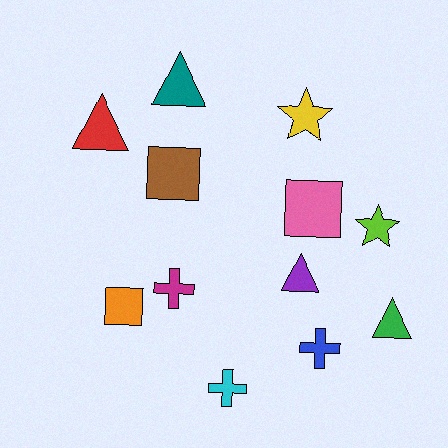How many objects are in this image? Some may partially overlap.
There are 12 objects.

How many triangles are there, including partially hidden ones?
There are 4 triangles.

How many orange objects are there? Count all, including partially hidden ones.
There is 1 orange object.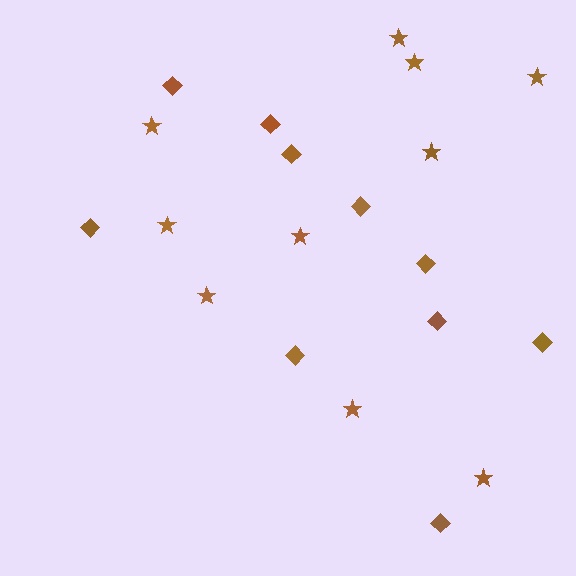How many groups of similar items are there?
There are 2 groups: one group of stars (10) and one group of diamonds (10).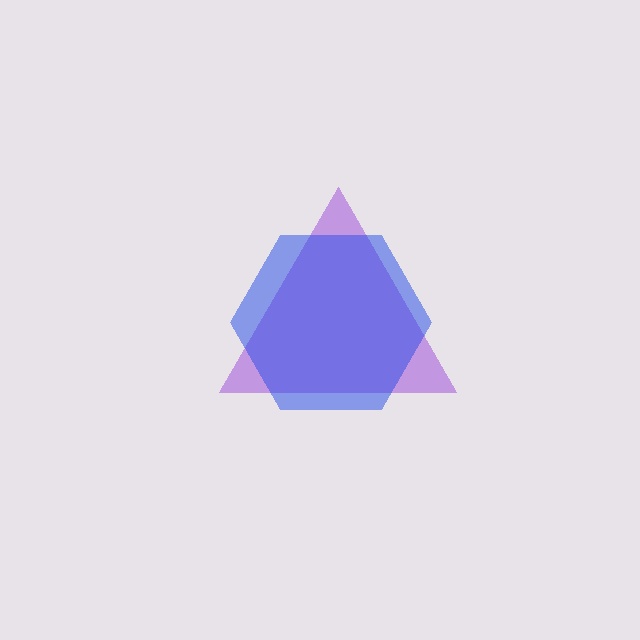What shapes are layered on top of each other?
The layered shapes are: a purple triangle, a blue hexagon.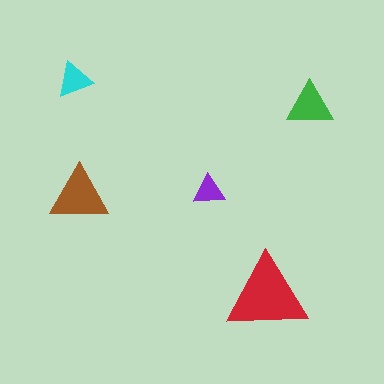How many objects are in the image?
There are 5 objects in the image.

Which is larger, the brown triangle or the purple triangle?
The brown one.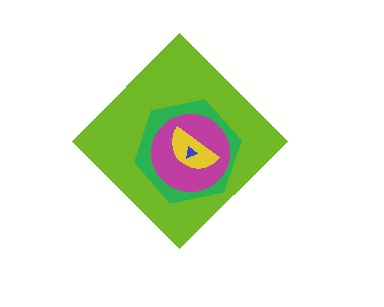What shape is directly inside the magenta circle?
The yellow semicircle.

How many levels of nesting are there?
5.